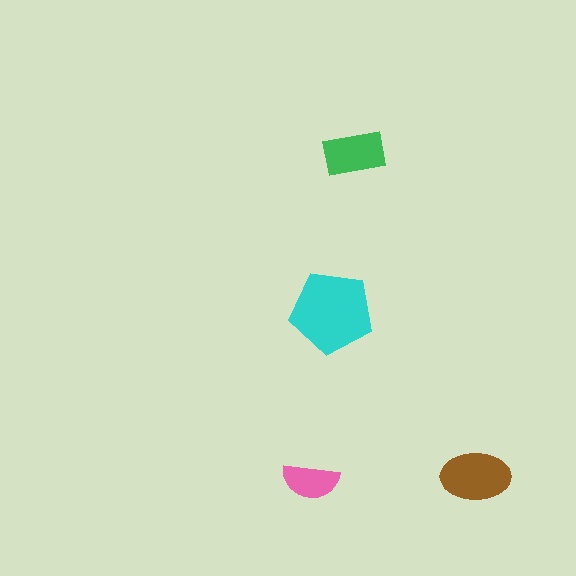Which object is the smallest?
The pink semicircle.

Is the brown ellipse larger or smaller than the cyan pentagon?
Smaller.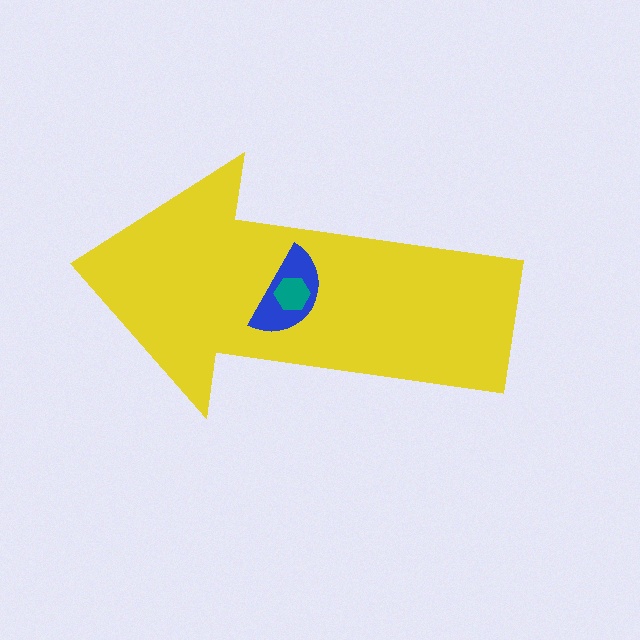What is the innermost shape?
The teal hexagon.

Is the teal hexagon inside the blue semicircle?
Yes.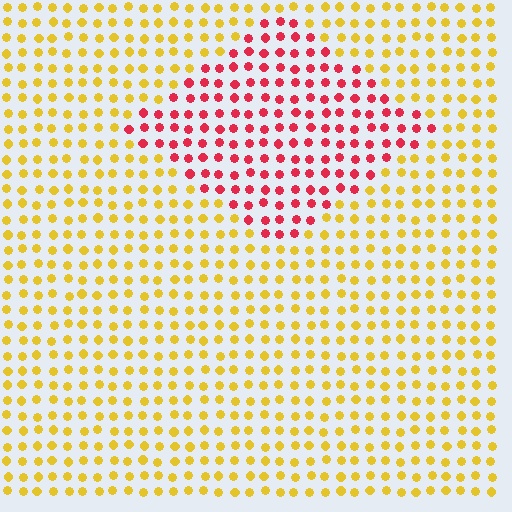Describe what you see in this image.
The image is filled with small yellow elements in a uniform arrangement. A diamond-shaped region is visible where the elements are tinted to a slightly different hue, forming a subtle color boundary.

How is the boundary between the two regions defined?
The boundary is defined purely by a slight shift in hue (about 61 degrees). Spacing, size, and orientation are identical on both sides.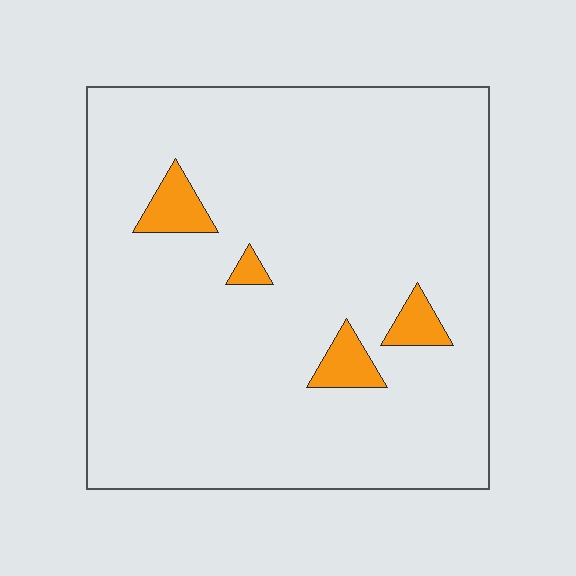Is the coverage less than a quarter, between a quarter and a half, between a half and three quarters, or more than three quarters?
Less than a quarter.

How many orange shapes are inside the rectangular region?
4.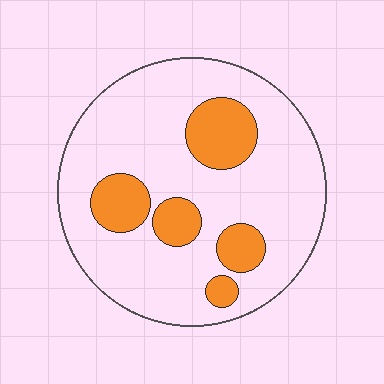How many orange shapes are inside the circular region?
5.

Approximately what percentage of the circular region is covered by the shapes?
Approximately 20%.